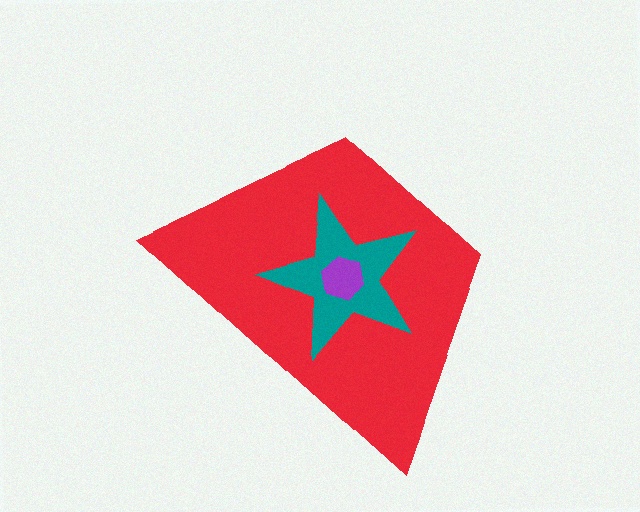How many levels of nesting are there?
3.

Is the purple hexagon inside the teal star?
Yes.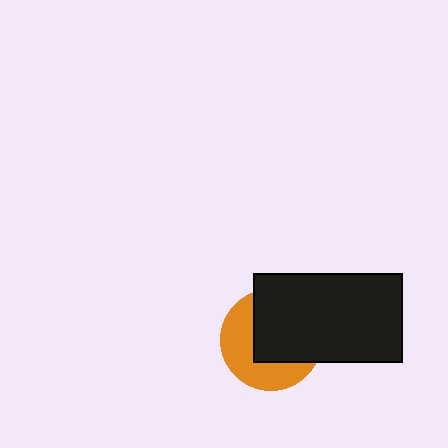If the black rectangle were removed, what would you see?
You would see the complete orange circle.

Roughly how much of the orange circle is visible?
About half of it is visible (roughly 45%).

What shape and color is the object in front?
The object in front is a black rectangle.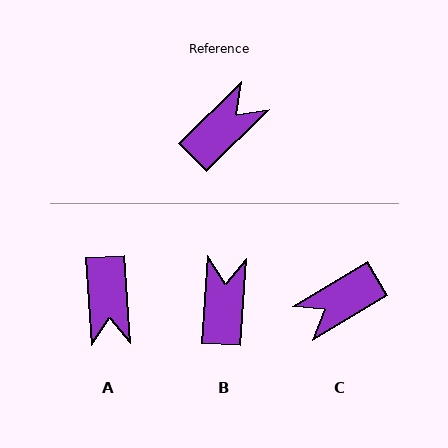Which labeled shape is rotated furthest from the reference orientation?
C, about 166 degrees away.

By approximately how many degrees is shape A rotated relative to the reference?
Approximately 131 degrees clockwise.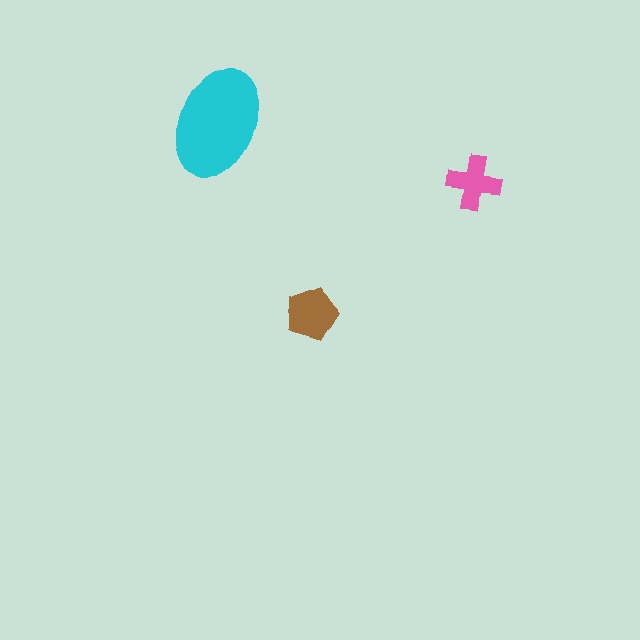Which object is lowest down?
The brown pentagon is bottommost.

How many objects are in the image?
There are 3 objects in the image.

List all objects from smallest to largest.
The pink cross, the brown pentagon, the cyan ellipse.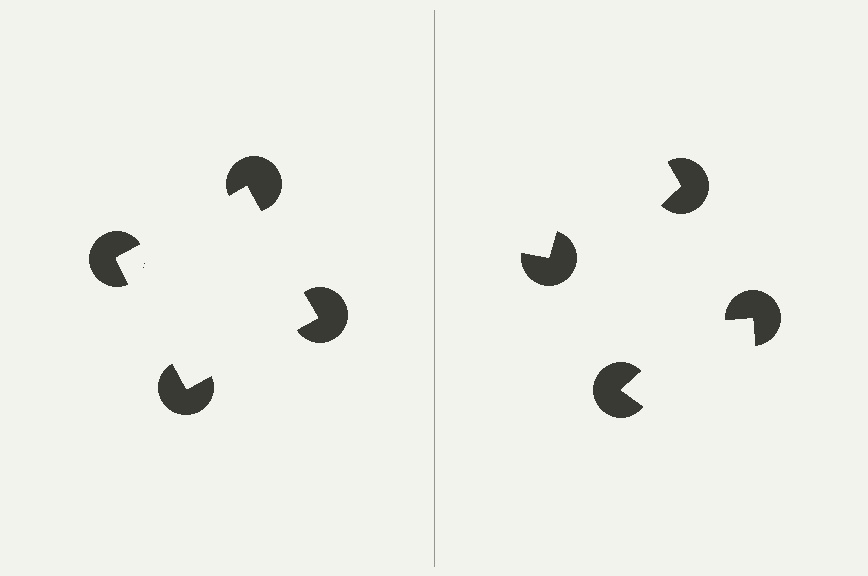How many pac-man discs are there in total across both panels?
8 — 4 on each side.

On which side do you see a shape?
An illusory square appears on the left side. On the right side the wedge cuts are rotated, so no coherent shape forms.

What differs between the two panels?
The pac-man discs are positioned identically on both sides; only the wedge orientations differ. On the left they align to a square; on the right they are misaligned.